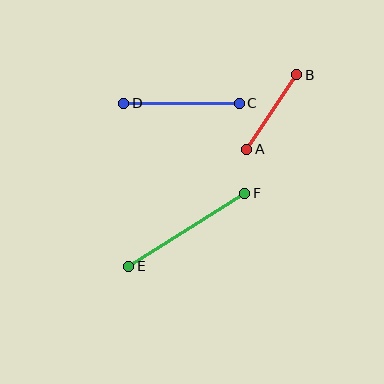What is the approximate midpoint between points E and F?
The midpoint is at approximately (187, 230) pixels.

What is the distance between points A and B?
The distance is approximately 90 pixels.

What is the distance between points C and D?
The distance is approximately 115 pixels.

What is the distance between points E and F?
The distance is approximately 137 pixels.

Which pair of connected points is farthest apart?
Points E and F are farthest apart.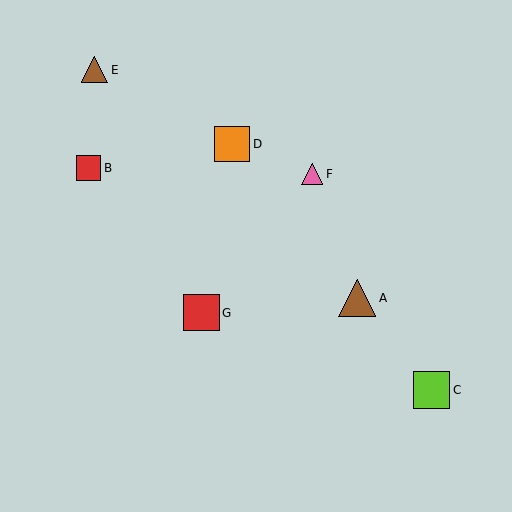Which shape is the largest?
The brown triangle (labeled A) is the largest.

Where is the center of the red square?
The center of the red square is at (201, 313).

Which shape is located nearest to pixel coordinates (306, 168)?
The pink triangle (labeled F) at (312, 174) is nearest to that location.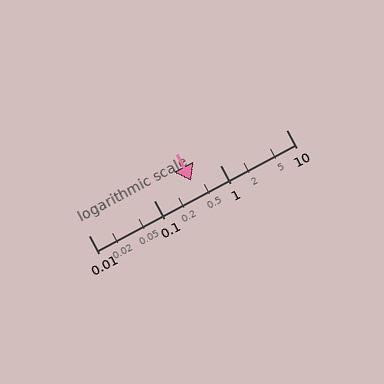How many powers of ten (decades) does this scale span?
The scale spans 3 decades, from 0.01 to 10.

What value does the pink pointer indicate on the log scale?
The pointer indicates approximately 0.36.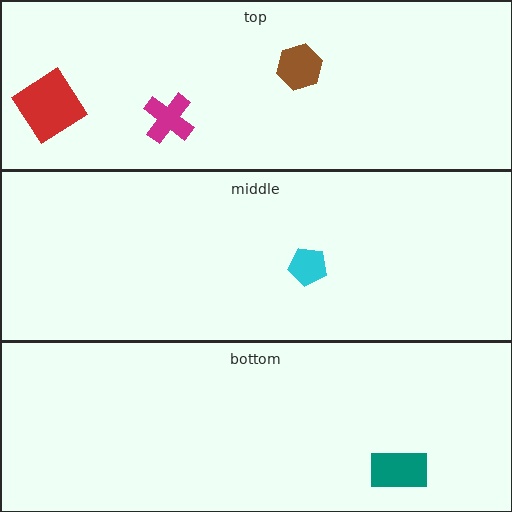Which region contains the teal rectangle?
The bottom region.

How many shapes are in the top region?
3.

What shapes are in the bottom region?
The teal rectangle.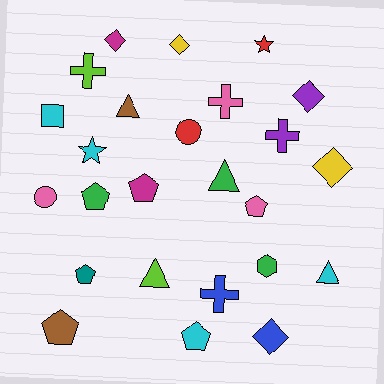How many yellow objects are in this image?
There are 2 yellow objects.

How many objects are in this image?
There are 25 objects.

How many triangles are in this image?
There are 4 triangles.